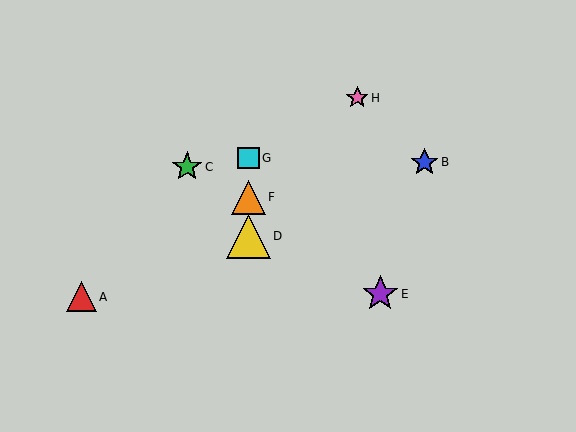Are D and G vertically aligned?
Yes, both are at x≈248.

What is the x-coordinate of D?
Object D is at x≈248.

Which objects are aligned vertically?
Objects D, F, G are aligned vertically.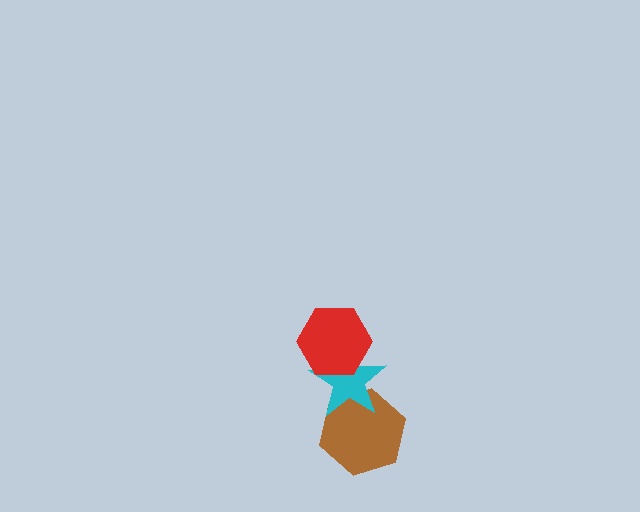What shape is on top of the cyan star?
The red hexagon is on top of the cyan star.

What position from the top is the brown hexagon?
The brown hexagon is 3rd from the top.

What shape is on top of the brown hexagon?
The cyan star is on top of the brown hexagon.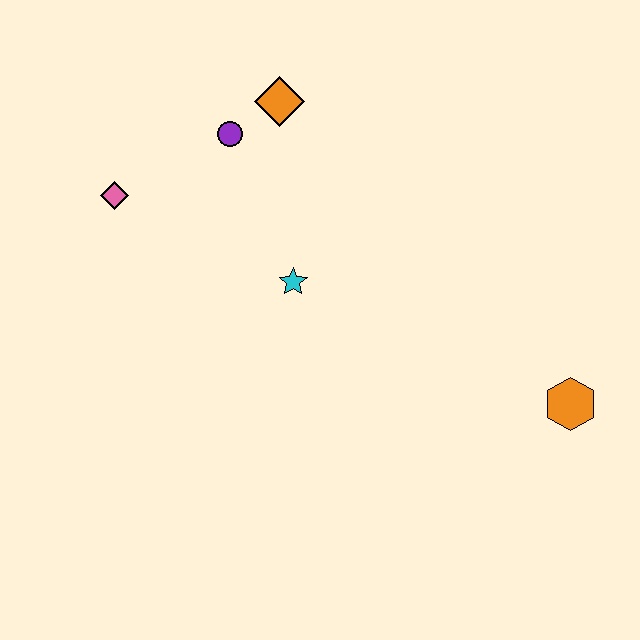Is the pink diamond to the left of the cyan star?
Yes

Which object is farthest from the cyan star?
The orange hexagon is farthest from the cyan star.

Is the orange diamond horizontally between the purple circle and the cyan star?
Yes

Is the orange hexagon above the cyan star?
No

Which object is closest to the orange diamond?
The purple circle is closest to the orange diamond.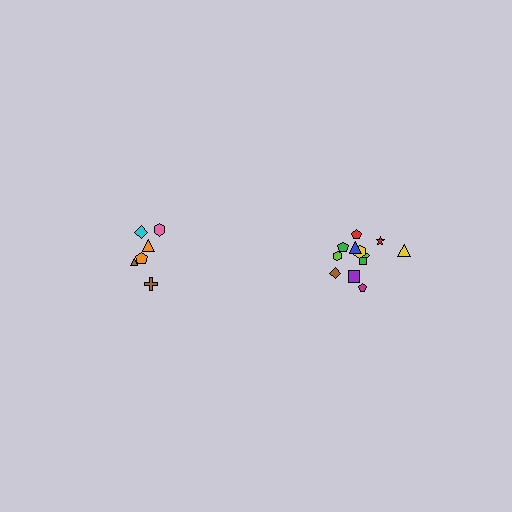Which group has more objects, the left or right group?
The right group.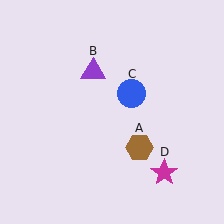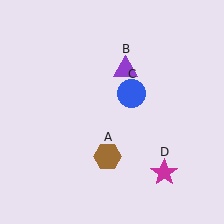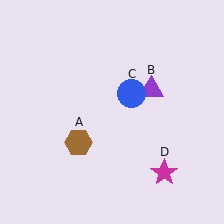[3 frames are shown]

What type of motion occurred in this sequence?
The brown hexagon (object A), purple triangle (object B) rotated clockwise around the center of the scene.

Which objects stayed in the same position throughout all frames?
Blue circle (object C) and magenta star (object D) remained stationary.